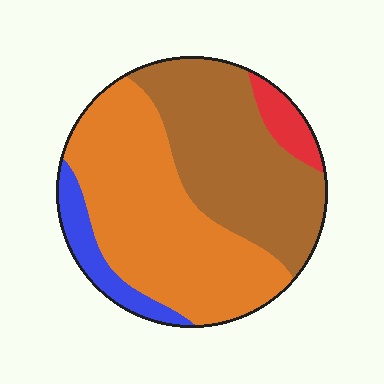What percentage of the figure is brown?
Brown takes up about three eighths (3/8) of the figure.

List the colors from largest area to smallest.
From largest to smallest: orange, brown, blue, red.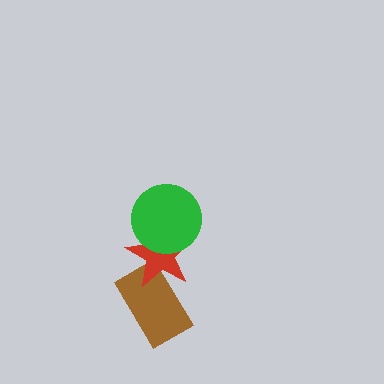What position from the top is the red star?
The red star is 2nd from the top.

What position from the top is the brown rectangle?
The brown rectangle is 3rd from the top.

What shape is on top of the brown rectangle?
The red star is on top of the brown rectangle.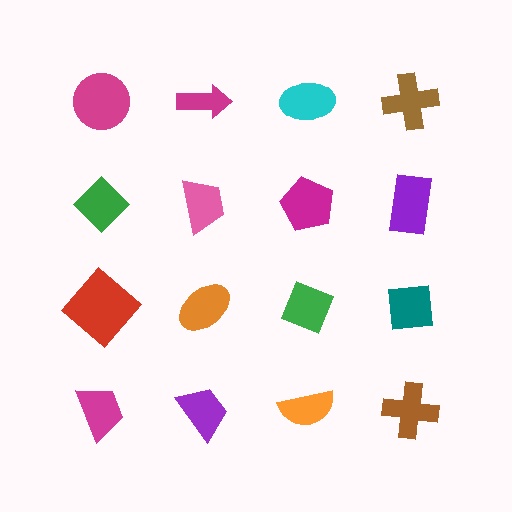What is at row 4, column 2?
A purple trapezoid.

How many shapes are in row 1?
4 shapes.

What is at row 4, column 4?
A brown cross.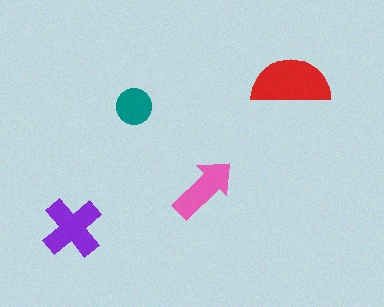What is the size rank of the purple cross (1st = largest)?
2nd.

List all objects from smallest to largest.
The teal circle, the pink arrow, the purple cross, the red semicircle.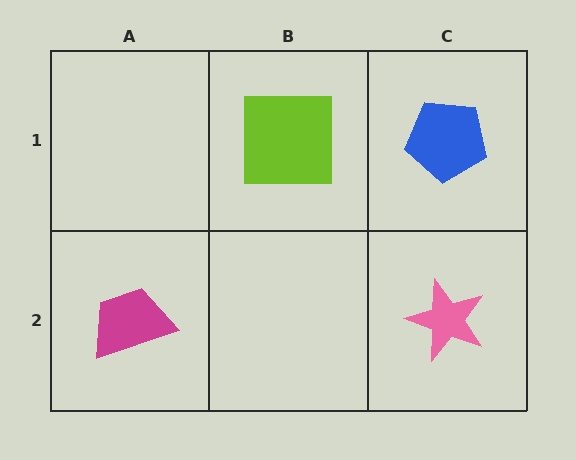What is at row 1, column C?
A blue pentagon.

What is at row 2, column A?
A magenta trapezoid.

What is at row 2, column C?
A pink star.